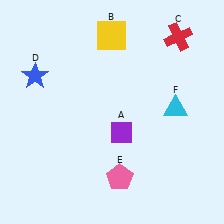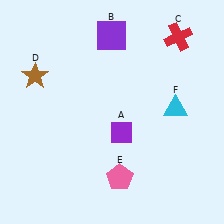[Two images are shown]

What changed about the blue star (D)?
In Image 1, D is blue. In Image 2, it changed to brown.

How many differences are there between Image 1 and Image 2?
There are 2 differences between the two images.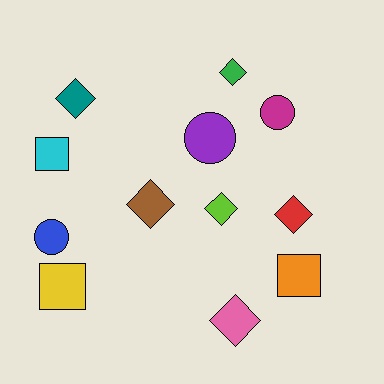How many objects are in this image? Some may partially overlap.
There are 12 objects.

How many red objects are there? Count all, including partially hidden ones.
There is 1 red object.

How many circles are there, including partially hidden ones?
There are 3 circles.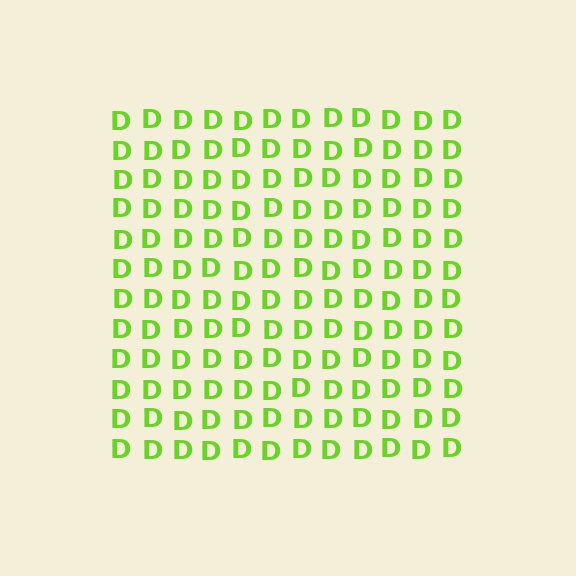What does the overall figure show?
The overall figure shows a square.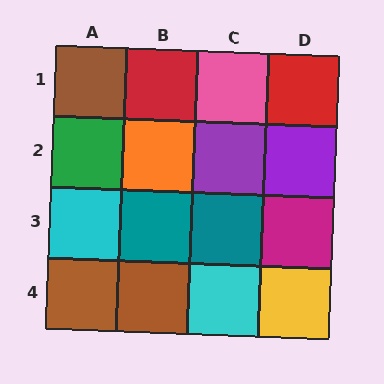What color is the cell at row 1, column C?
Pink.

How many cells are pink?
1 cell is pink.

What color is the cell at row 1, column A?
Brown.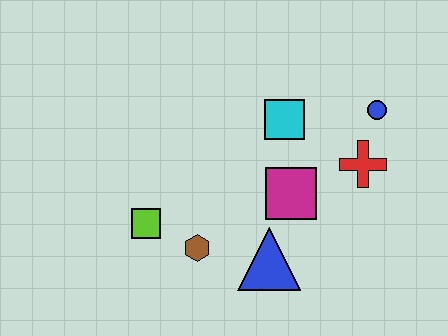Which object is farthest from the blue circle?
The lime square is farthest from the blue circle.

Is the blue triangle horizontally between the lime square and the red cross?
Yes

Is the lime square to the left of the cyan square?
Yes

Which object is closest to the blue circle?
The red cross is closest to the blue circle.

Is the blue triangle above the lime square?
No